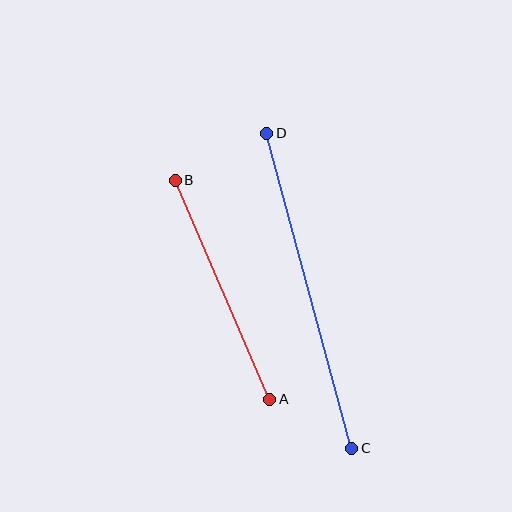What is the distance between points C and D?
The distance is approximately 326 pixels.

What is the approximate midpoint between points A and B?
The midpoint is at approximately (222, 290) pixels.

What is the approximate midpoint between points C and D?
The midpoint is at approximately (309, 291) pixels.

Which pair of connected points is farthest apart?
Points C and D are farthest apart.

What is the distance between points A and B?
The distance is approximately 238 pixels.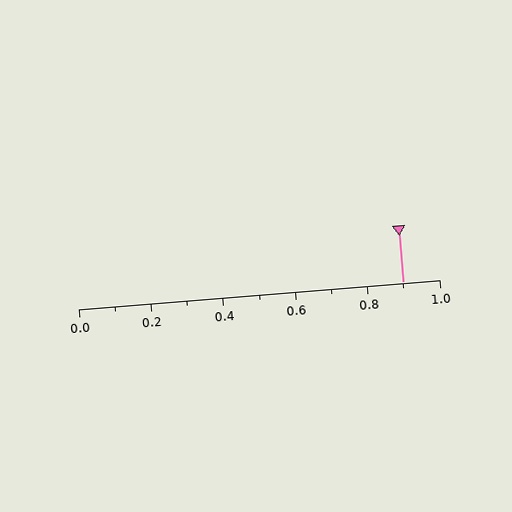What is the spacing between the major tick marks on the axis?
The major ticks are spaced 0.2 apart.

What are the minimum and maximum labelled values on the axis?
The axis runs from 0.0 to 1.0.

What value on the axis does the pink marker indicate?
The marker indicates approximately 0.9.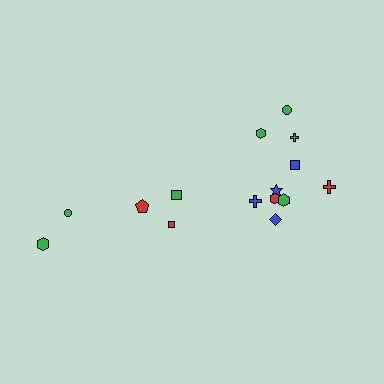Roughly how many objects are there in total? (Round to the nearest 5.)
Roughly 15 objects in total.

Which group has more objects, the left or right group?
The right group.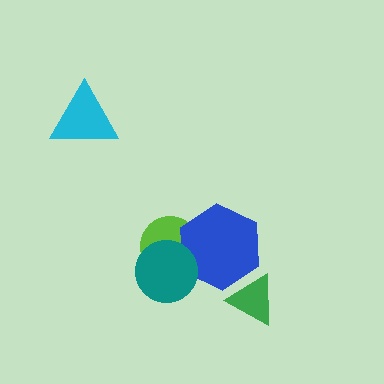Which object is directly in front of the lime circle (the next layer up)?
The blue hexagon is directly in front of the lime circle.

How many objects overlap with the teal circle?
2 objects overlap with the teal circle.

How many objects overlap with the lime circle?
2 objects overlap with the lime circle.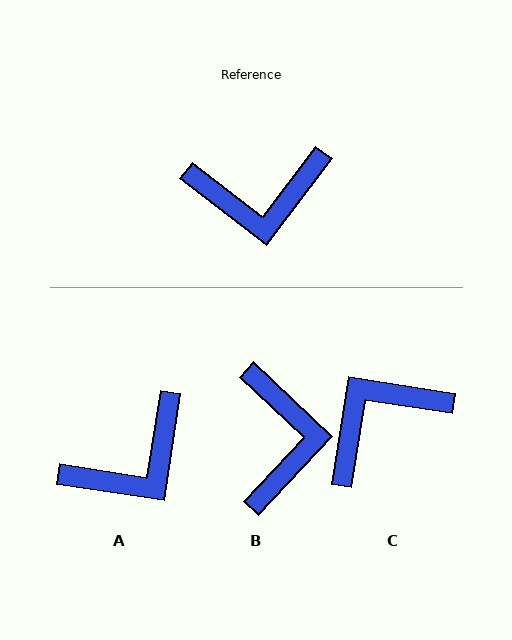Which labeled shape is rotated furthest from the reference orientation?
C, about 151 degrees away.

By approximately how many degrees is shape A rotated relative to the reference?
Approximately 29 degrees counter-clockwise.